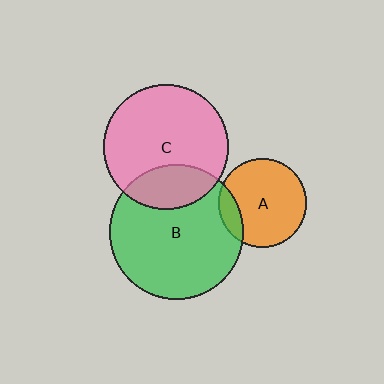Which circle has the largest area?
Circle B (green).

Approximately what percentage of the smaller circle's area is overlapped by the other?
Approximately 15%.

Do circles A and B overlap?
Yes.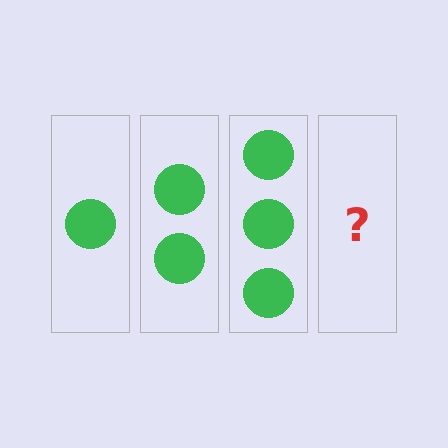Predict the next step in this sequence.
The next step is 4 circles.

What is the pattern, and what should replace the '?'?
The pattern is that each step adds one more circle. The '?' should be 4 circles.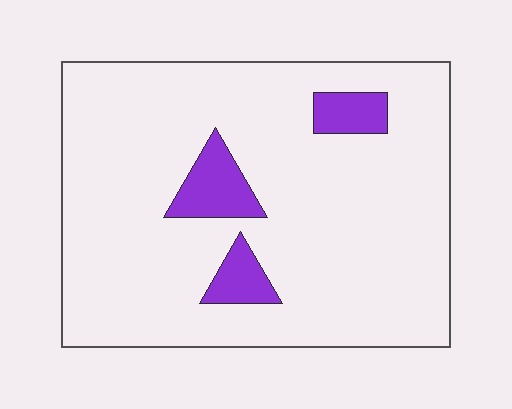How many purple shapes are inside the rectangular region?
3.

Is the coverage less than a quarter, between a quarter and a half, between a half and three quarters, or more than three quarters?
Less than a quarter.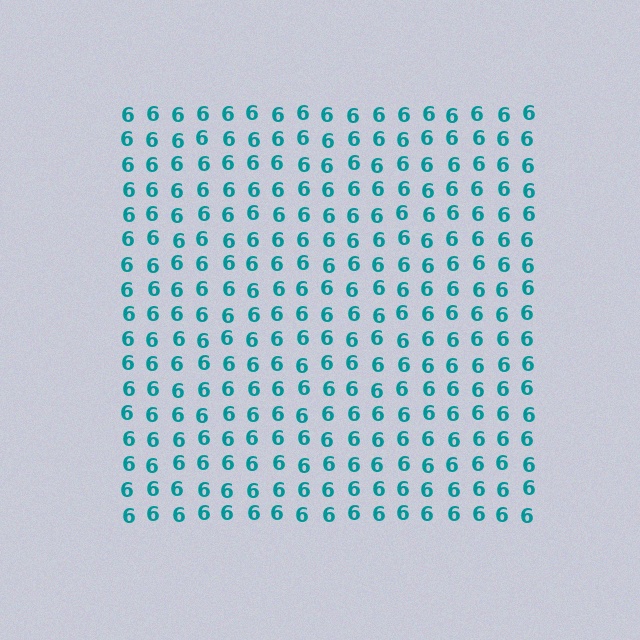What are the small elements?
The small elements are digit 6's.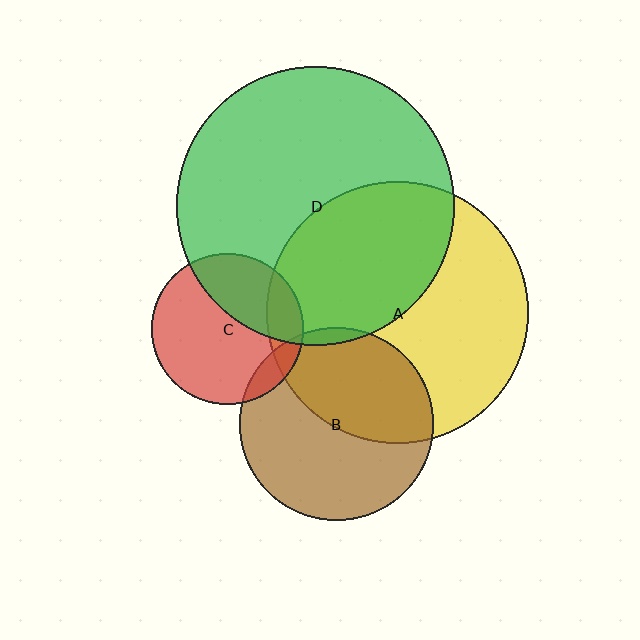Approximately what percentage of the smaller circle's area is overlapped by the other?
Approximately 10%.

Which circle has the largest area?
Circle D (green).